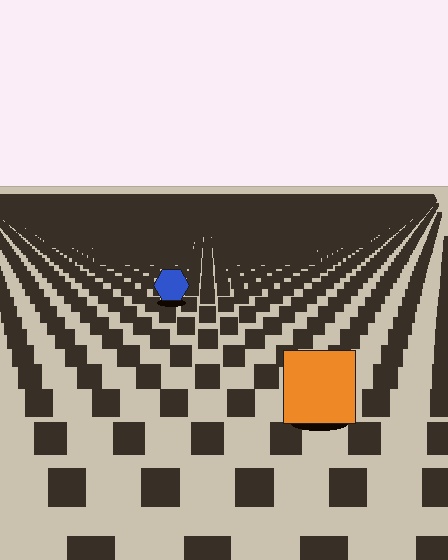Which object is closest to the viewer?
The orange square is closest. The texture marks near it are larger and more spread out.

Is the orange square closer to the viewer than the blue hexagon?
Yes. The orange square is closer — you can tell from the texture gradient: the ground texture is coarser near it.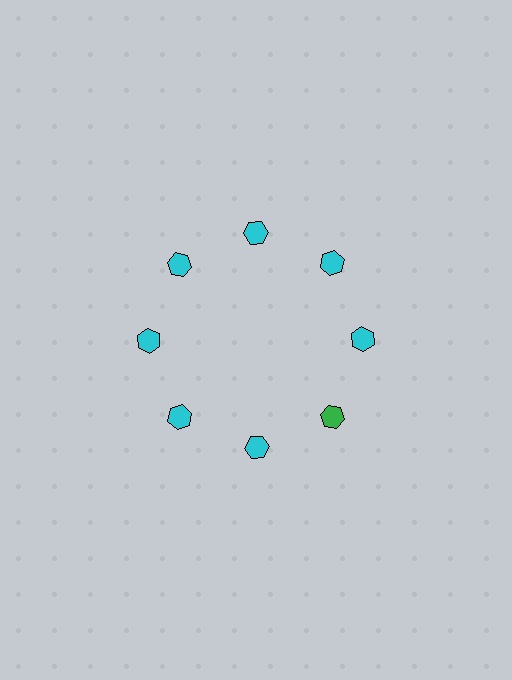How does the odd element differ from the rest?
It has a different color: green instead of cyan.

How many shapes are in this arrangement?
There are 8 shapes arranged in a ring pattern.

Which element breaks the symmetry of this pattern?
The green hexagon at roughly the 4 o'clock position breaks the symmetry. All other shapes are cyan hexagons.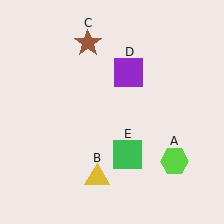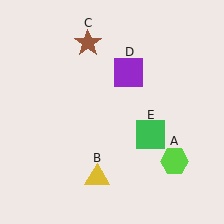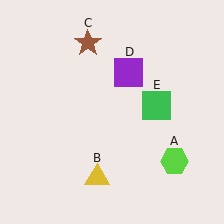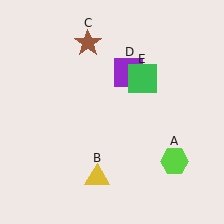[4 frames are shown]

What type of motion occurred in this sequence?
The green square (object E) rotated counterclockwise around the center of the scene.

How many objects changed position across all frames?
1 object changed position: green square (object E).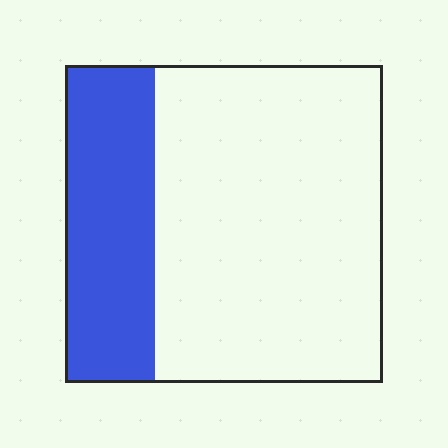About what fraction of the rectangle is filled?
About one quarter (1/4).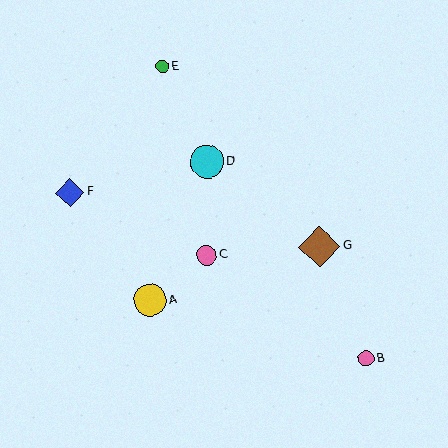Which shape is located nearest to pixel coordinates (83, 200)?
The blue diamond (labeled F) at (70, 193) is nearest to that location.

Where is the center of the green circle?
The center of the green circle is at (162, 66).